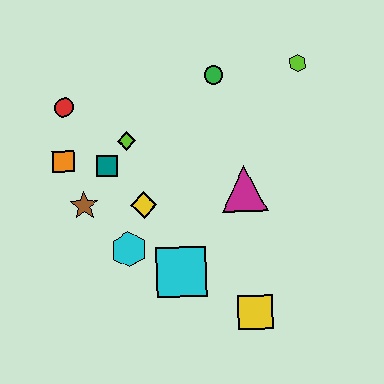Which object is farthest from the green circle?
The yellow square is farthest from the green circle.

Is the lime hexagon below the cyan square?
No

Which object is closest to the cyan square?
The cyan hexagon is closest to the cyan square.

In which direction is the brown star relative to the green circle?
The brown star is to the left of the green circle.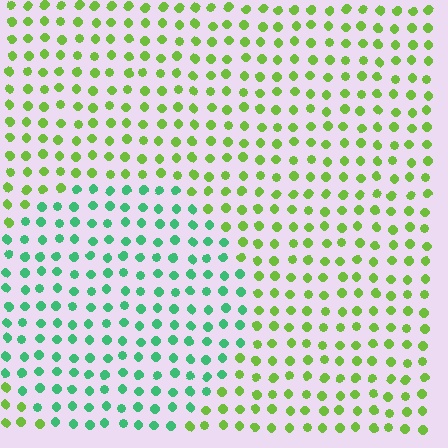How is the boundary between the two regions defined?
The boundary is defined purely by a slight shift in hue (about 50 degrees). Spacing, size, and orientation are identical on both sides.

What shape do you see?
I see a circle.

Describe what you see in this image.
The image is filled with small lime elements in a uniform arrangement. A circle-shaped region is visible where the elements are tinted to a slightly different hue, forming a subtle color boundary.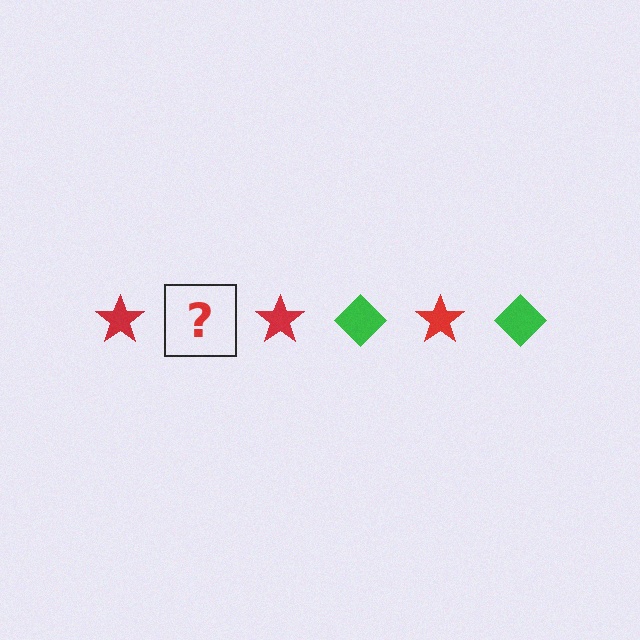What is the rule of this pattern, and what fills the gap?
The rule is that the pattern alternates between red star and green diamond. The gap should be filled with a green diamond.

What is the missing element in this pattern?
The missing element is a green diamond.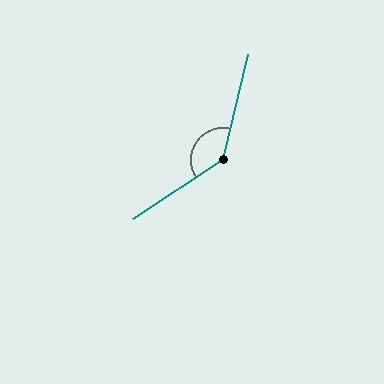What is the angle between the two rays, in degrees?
Approximately 137 degrees.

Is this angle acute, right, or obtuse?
It is obtuse.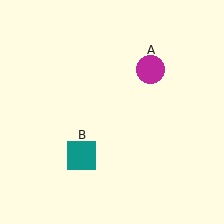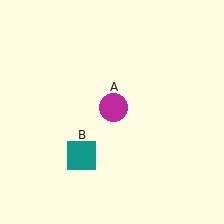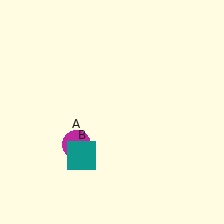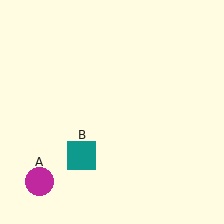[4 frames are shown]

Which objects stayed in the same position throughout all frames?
Teal square (object B) remained stationary.